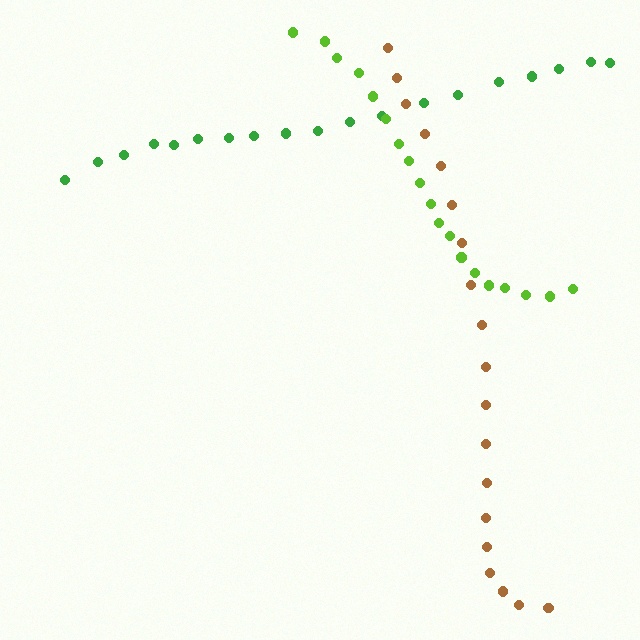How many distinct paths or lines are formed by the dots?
There are 3 distinct paths.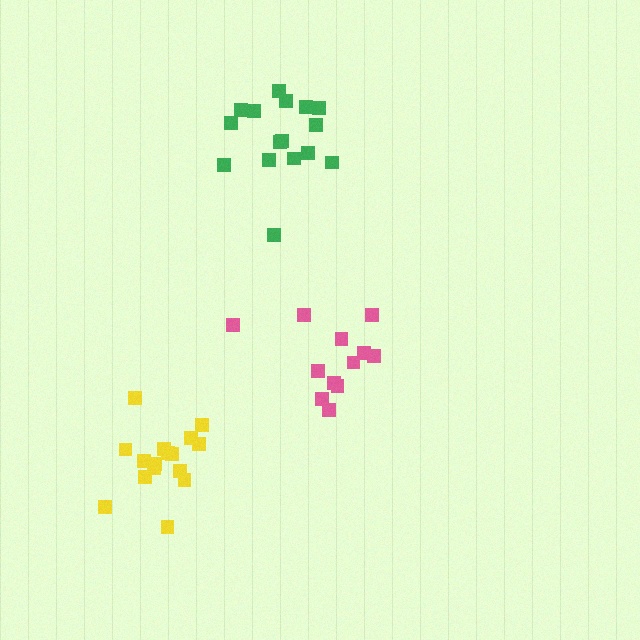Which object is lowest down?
The yellow cluster is bottommost.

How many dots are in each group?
Group 1: 16 dots, Group 2: 12 dots, Group 3: 16 dots (44 total).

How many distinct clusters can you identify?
There are 3 distinct clusters.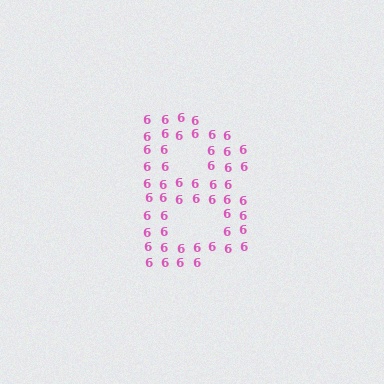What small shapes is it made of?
It is made of small digit 6's.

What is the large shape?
The large shape is the letter B.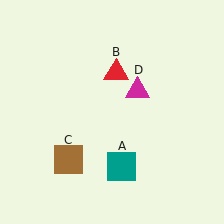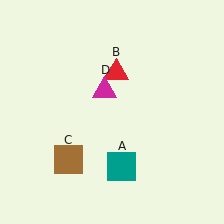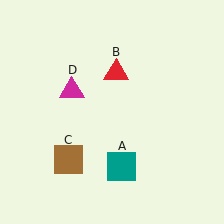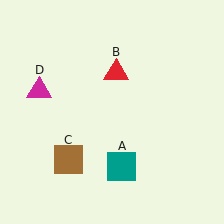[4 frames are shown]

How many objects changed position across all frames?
1 object changed position: magenta triangle (object D).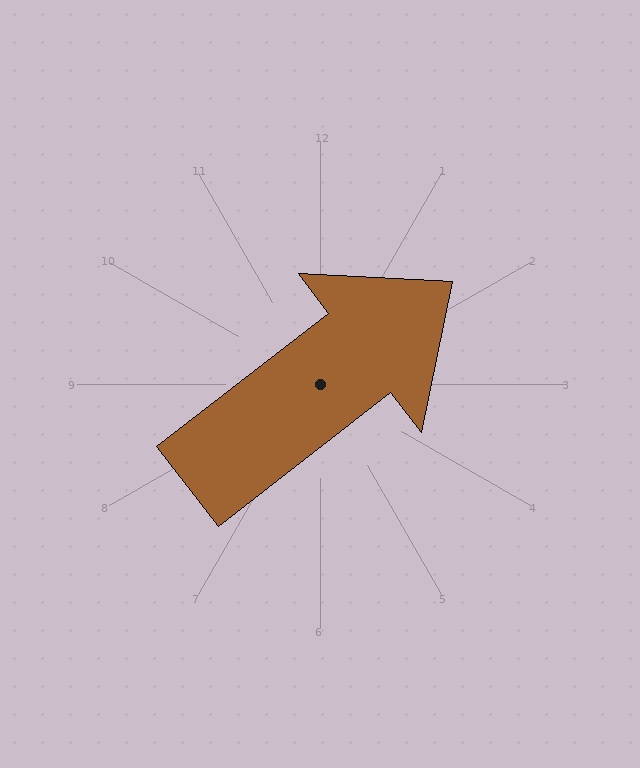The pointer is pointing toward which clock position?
Roughly 2 o'clock.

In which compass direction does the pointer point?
Northeast.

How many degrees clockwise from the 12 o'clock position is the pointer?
Approximately 52 degrees.